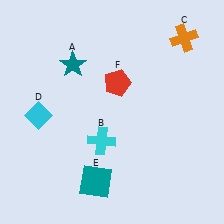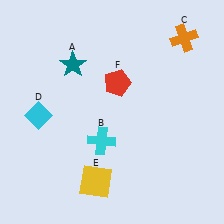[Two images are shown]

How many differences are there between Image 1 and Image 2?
There is 1 difference between the two images.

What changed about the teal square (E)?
In Image 1, E is teal. In Image 2, it changed to yellow.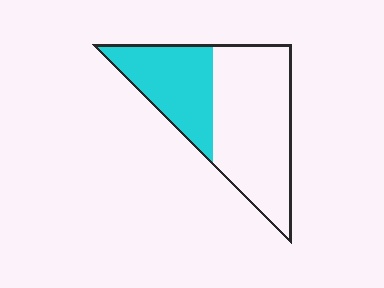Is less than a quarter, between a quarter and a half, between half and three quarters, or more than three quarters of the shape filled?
Between a quarter and a half.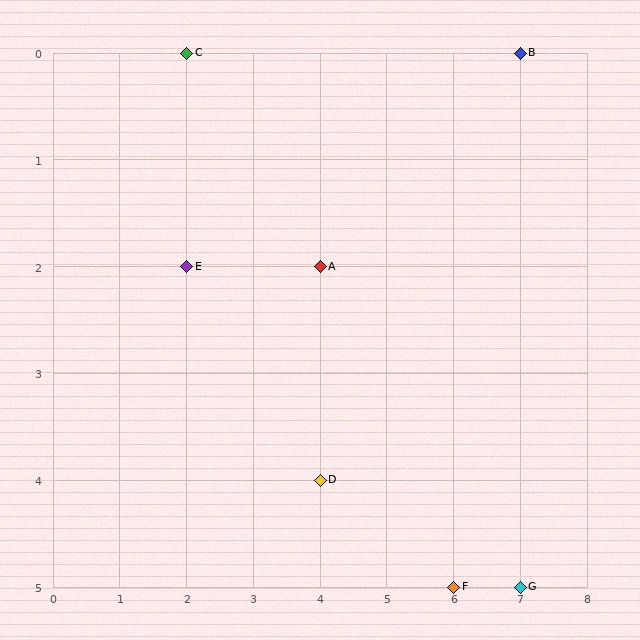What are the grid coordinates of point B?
Point B is at grid coordinates (7, 0).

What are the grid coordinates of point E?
Point E is at grid coordinates (2, 2).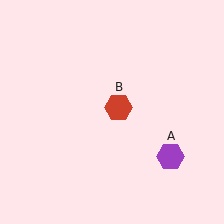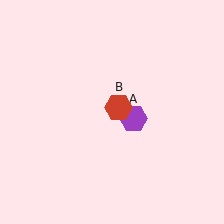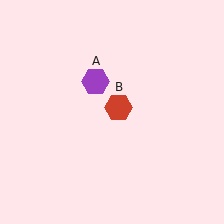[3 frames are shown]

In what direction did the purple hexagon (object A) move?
The purple hexagon (object A) moved up and to the left.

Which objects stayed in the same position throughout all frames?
Red hexagon (object B) remained stationary.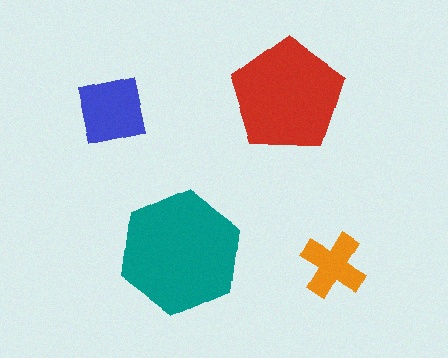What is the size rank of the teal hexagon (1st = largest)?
1st.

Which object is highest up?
The red pentagon is topmost.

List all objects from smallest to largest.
The orange cross, the blue square, the red pentagon, the teal hexagon.